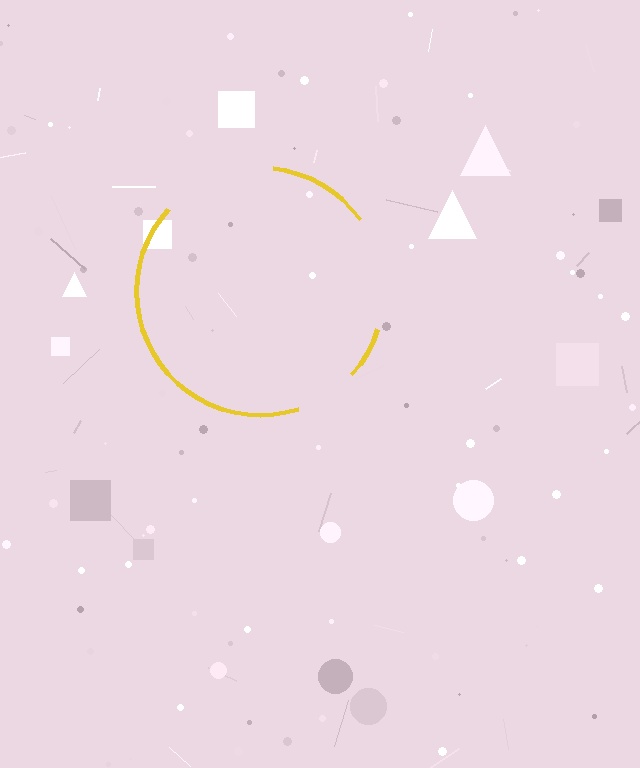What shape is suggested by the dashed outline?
The dashed outline suggests a circle.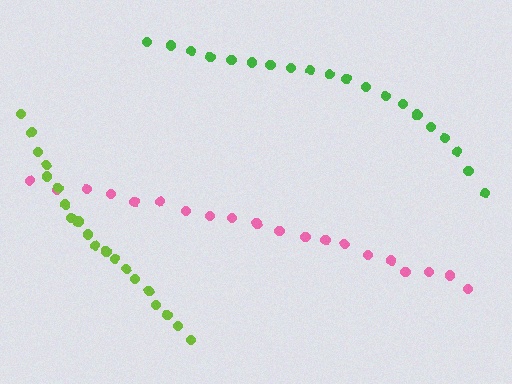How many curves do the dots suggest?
There are 3 distinct paths.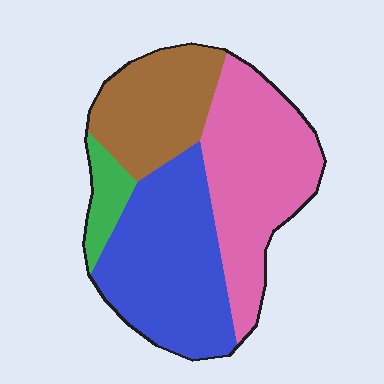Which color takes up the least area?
Green, at roughly 5%.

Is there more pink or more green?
Pink.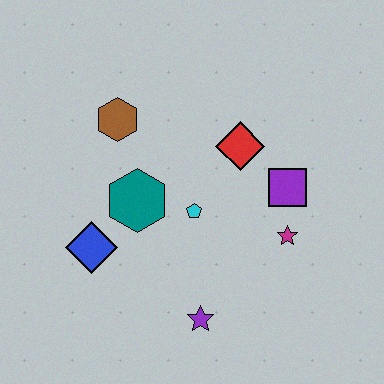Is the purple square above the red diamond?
No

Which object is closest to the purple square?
The magenta star is closest to the purple square.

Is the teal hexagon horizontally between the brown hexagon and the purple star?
Yes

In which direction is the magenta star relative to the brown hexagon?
The magenta star is to the right of the brown hexagon.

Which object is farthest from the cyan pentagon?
The brown hexagon is farthest from the cyan pentagon.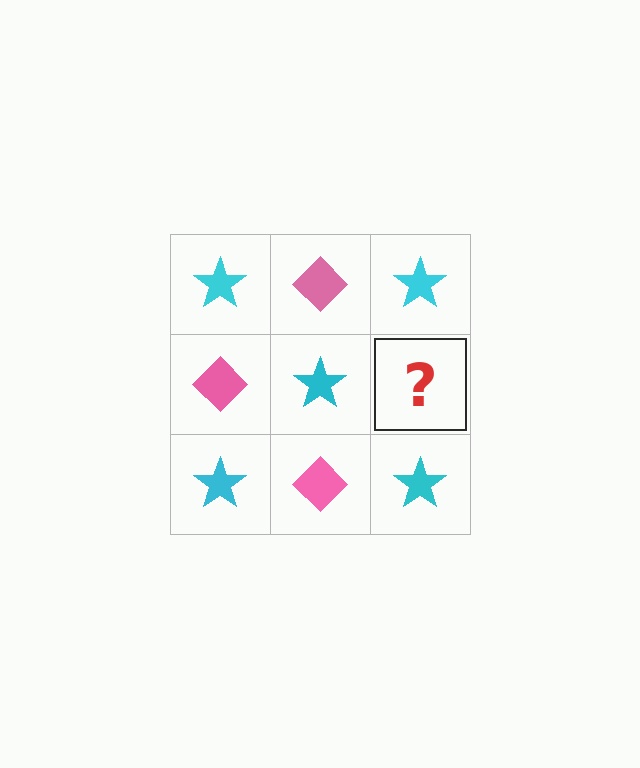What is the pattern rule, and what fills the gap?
The rule is that it alternates cyan star and pink diamond in a checkerboard pattern. The gap should be filled with a pink diamond.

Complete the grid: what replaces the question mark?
The question mark should be replaced with a pink diamond.